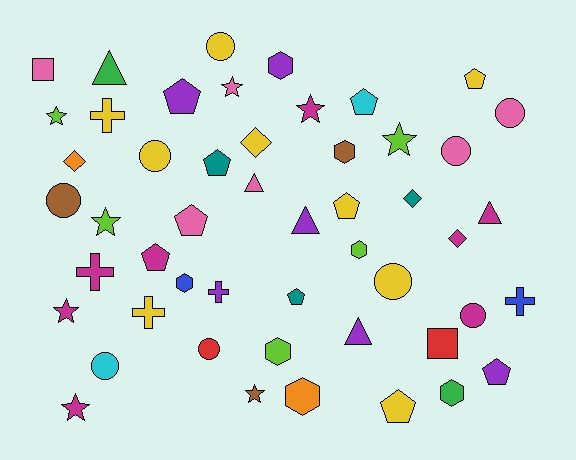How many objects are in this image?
There are 50 objects.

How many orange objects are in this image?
There are 2 orange objects.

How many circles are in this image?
There are 9 circles.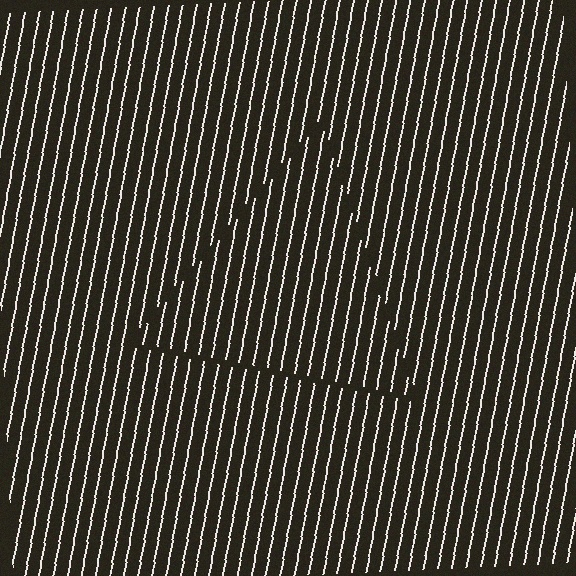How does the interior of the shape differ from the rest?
The interior of the shape contains the same grating, shifted by half a period — the contour is defined by the phase discontinuity where line-ends from the inner and outer gratings abut.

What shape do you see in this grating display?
An illusory triangle. The interior of the shape contains the same grating, shifted by half a period — the contour is defined by the phase discontinuity where line-ends from the inner and outer gratings abut.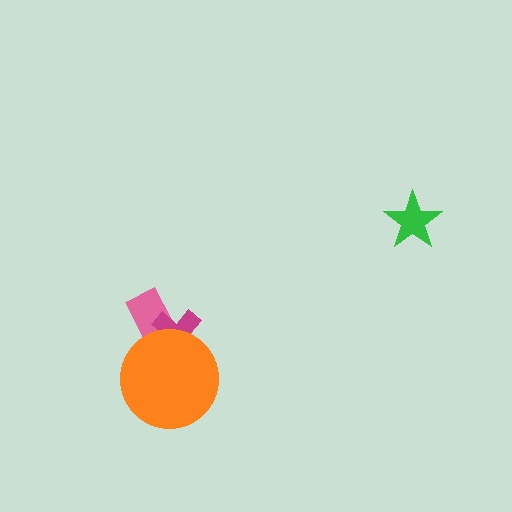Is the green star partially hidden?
No, no other shape covers it.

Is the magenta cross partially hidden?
Yes, it is partially covered by another shape.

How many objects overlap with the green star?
0 objects overlap with the green star.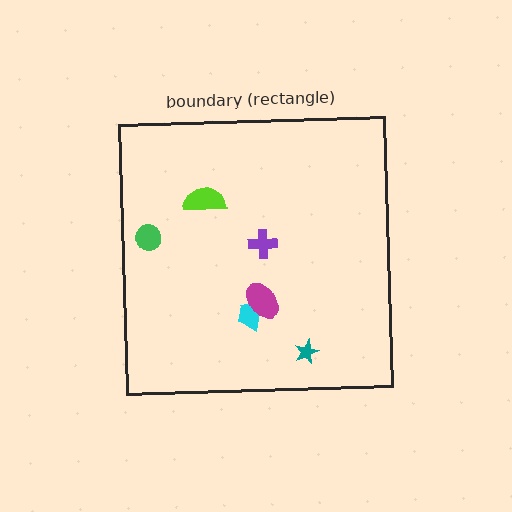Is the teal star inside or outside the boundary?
Inside.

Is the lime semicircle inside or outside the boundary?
Inside.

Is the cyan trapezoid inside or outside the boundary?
Inside.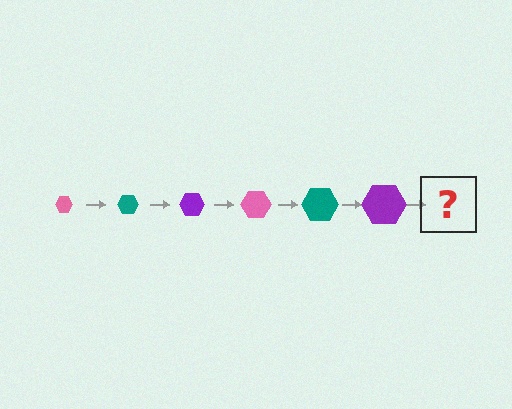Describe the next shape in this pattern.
It should be a pink hexagon, larger than the previous one.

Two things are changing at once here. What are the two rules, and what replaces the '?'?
The two rules are that the hexagon grows larger each step and the color cycles through pink, teal, and purple. The '?' should be a pink hexagon, larger than the previous one.